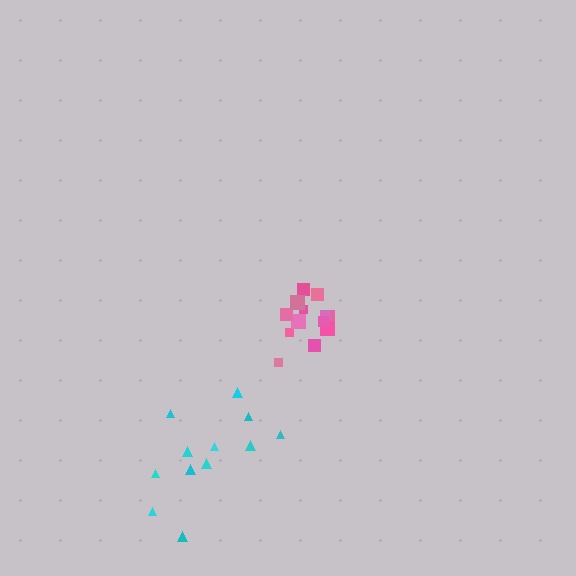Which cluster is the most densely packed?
Pink.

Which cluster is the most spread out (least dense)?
Cyan.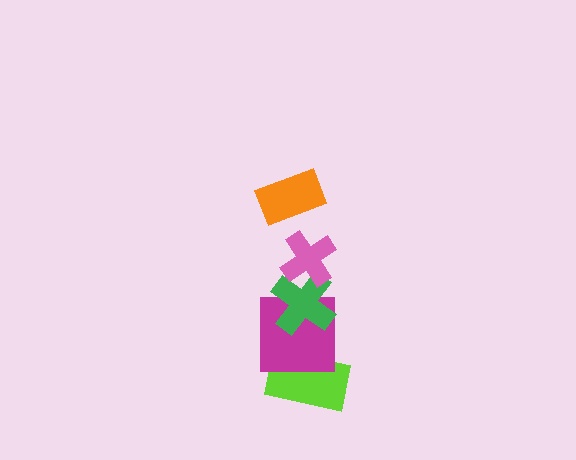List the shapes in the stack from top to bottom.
From top to bottom: the orange rectangle, the pink cross, the green cross, the magenta square, the lime rectangle.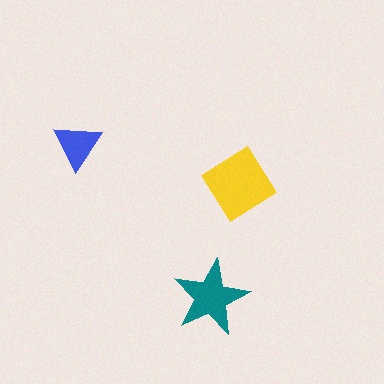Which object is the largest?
The yellow diamond.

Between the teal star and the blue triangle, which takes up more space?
The teal star.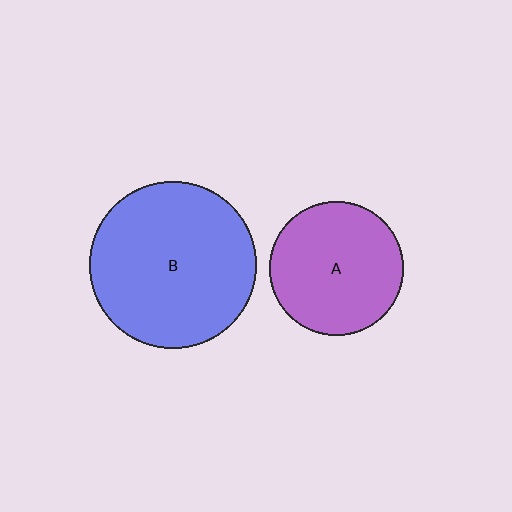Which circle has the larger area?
Circle B (blue).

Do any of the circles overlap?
No, none of the circles overlap.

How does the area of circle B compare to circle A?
Approximately 1.5 times.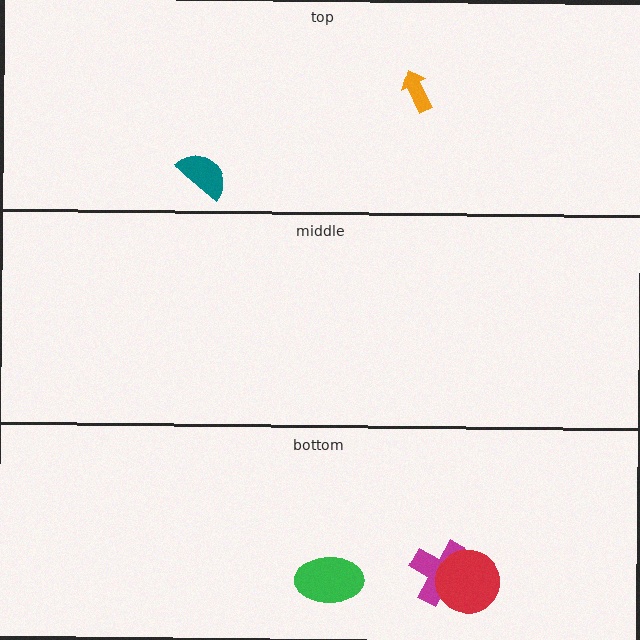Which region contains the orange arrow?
The top region.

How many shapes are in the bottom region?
3.